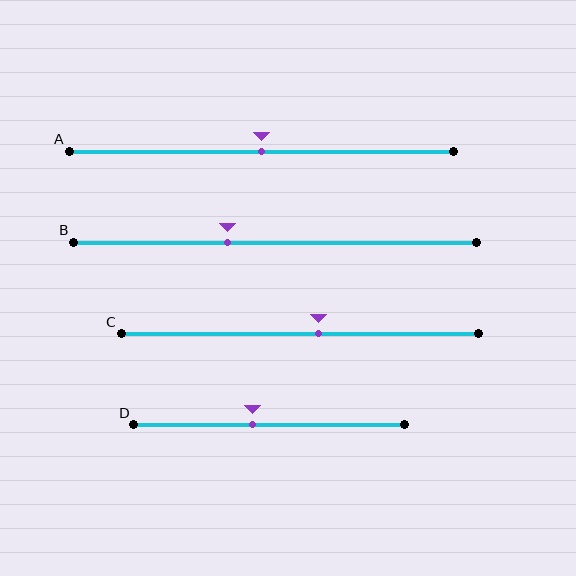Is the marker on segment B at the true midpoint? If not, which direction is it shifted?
No, the marker on segment B is shifted to the left by about 12% of the segment length.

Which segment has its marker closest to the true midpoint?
Segment A has its marker closest to the true midpoint.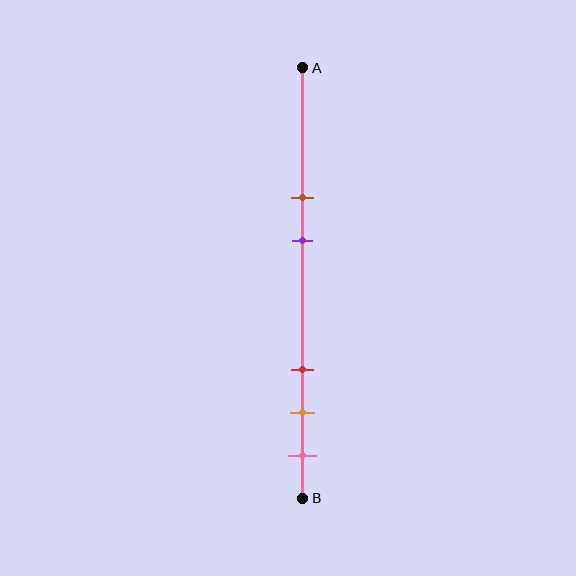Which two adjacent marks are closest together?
The orange and pink marks are the closest adjacent pair.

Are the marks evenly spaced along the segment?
No, the marks are not evenly spaced.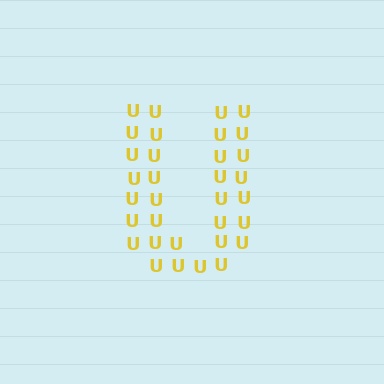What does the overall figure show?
The overall figure shows the letter U.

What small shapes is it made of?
It is made of small letter U's.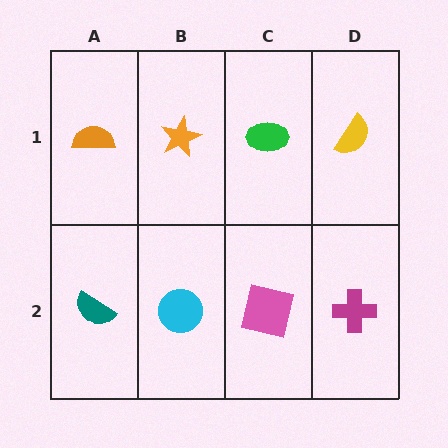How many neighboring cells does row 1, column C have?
3.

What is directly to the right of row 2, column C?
A magenta cross.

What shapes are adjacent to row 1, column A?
A teal semicircle (row 2, column A), an orange star (row 1, column B).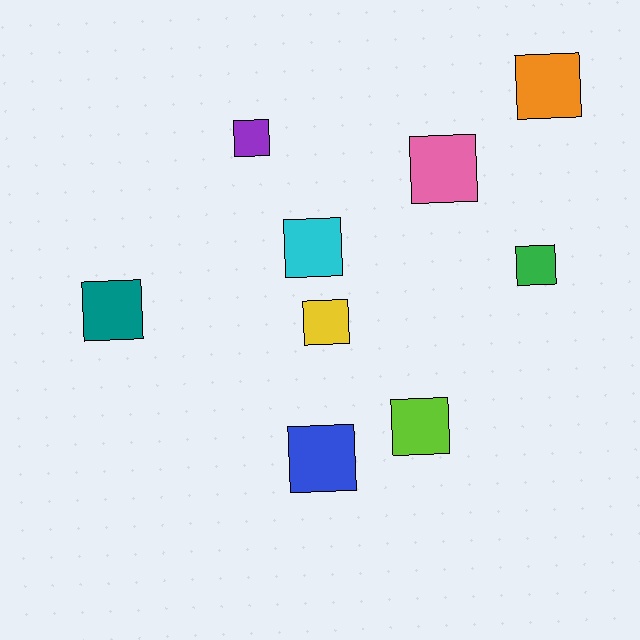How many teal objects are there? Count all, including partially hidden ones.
There is 1 teal object.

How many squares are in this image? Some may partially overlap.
There are 9 squares.